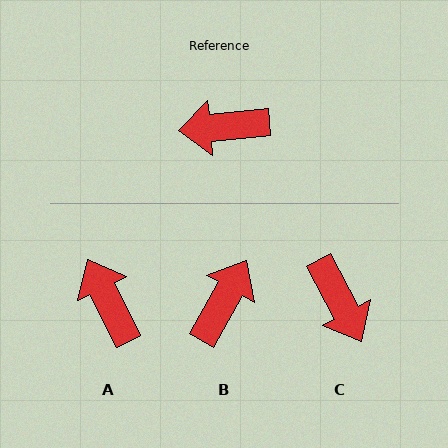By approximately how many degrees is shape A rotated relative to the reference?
Approximately 69 degrees clockwise.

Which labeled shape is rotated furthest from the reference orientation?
B, about 125 degrees away.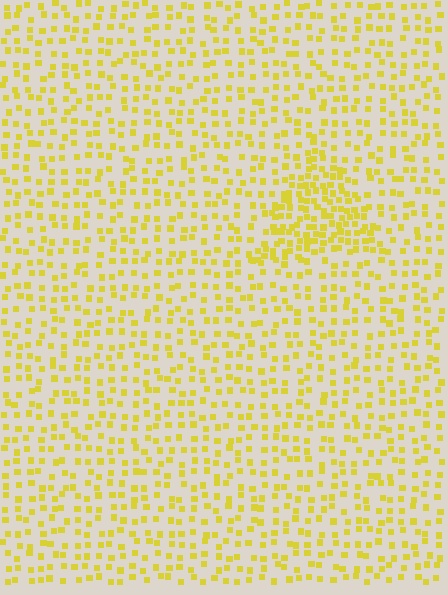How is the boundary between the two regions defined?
The boundary is defined by a change in element density (approximately 2.0x ratio). All elements are the same color, size, and shape.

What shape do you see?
I see a triangle.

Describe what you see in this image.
The image contains small yellow elements arranged at two different densities. A triangle-shaped region is visible where the elements are more densely packed than the surrounding area.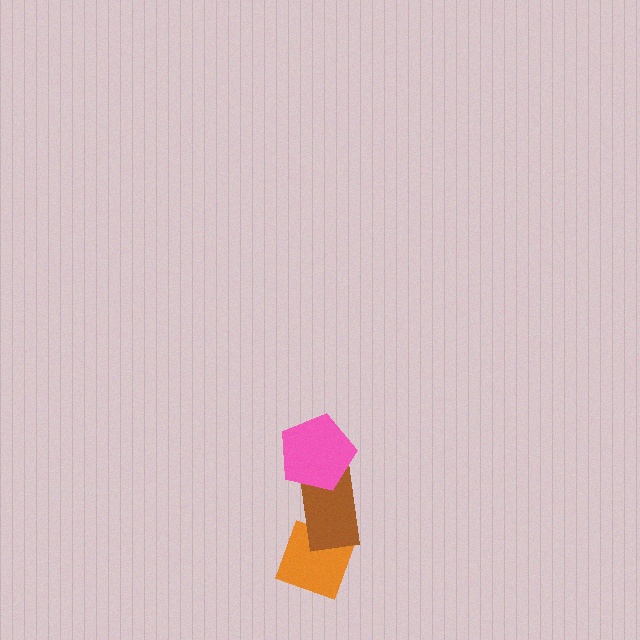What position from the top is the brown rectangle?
The brown rectangle is 2nd from the top.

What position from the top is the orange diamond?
The orange diamond is 3rd from the top.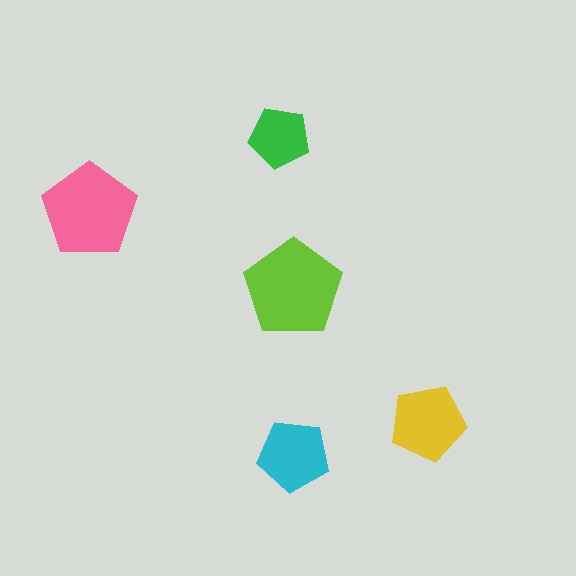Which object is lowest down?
The cyan pentagon is bottommost.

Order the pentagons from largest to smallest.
the lime one, the pink one, the yellow one, the cyan one, the green one.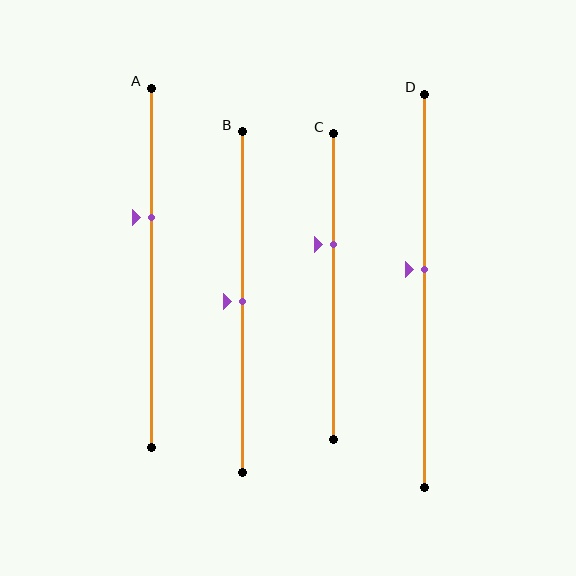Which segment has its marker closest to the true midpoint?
Segment B has its marker closest to the true midpoint.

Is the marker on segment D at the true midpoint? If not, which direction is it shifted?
No, the marker on segment D is shifted upward by about 5% of the segment length.